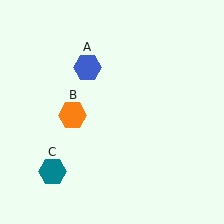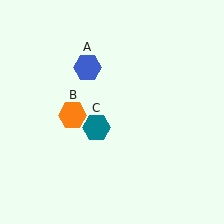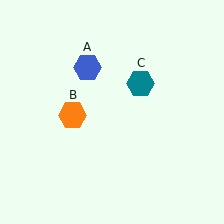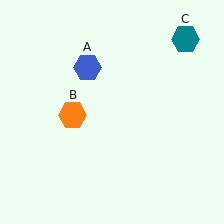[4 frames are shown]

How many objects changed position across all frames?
1 object changed position: teal hexagon (object C).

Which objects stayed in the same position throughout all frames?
Blue hexagon (object A) and orange hexagon (object B) remained stationary.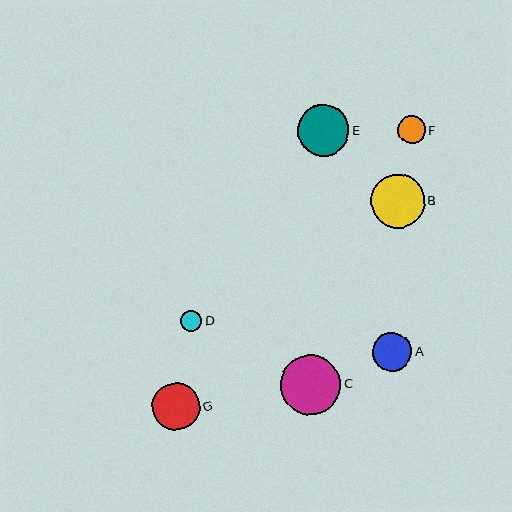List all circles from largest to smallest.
From largest to smallest: C, B, E, G, A, F, D.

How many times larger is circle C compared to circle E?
Circle C is approximately 1.2 times the size of circle E.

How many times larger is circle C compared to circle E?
Circle C is approximately 1.2 times the size of circle E.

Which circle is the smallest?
Circle D is the smallest with a size of approximately 21 pixels.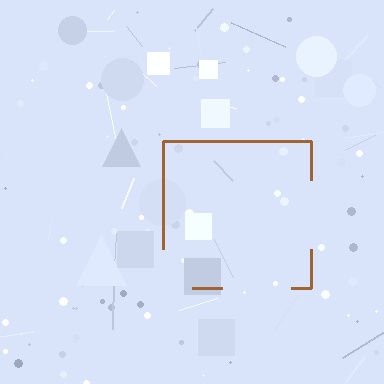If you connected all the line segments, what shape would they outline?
They would outline a square.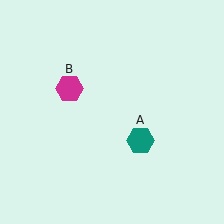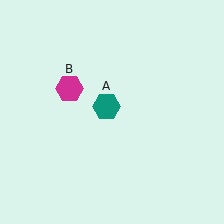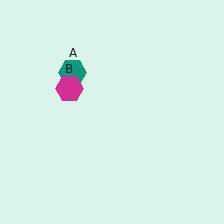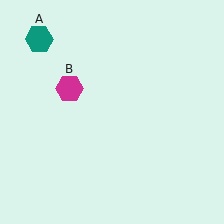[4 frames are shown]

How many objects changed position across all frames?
1 object changed position: teal hexagon (object A).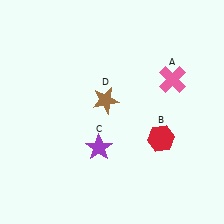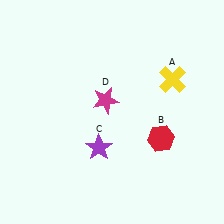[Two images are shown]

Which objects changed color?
A changed from pink to yellow. D changed from brown to magenta.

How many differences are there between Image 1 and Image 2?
There are 2 differences between the two images.